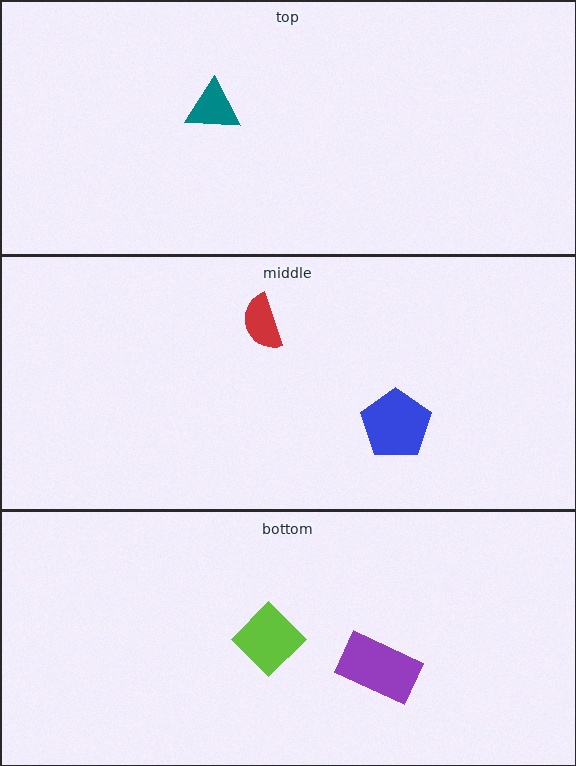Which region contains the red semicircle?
The middle region.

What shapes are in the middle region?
The red semicircle, the blue pentagon.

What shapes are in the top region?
The teal triangle.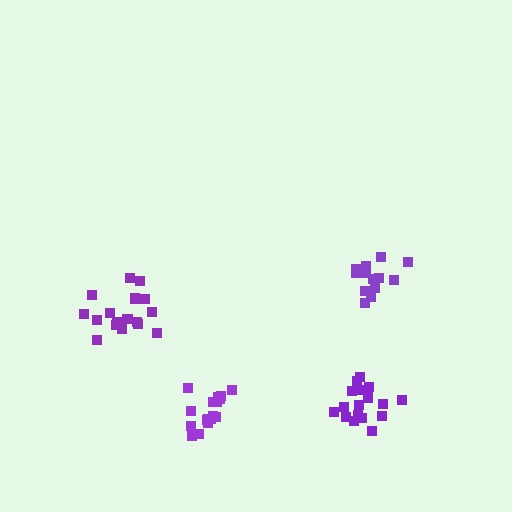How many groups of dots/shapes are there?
There are 4 groups.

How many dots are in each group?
Group 1: 15 dots, Group 2: 17 dots, Group 3: 17 dots, Group 4: 18 dots (67 total).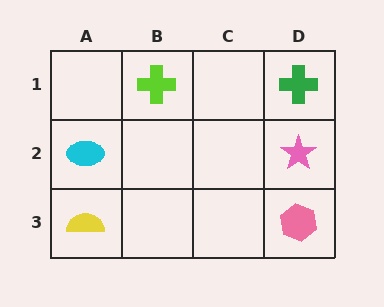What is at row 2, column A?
A cyan ellipse.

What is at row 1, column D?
A green cross.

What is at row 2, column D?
A pink star.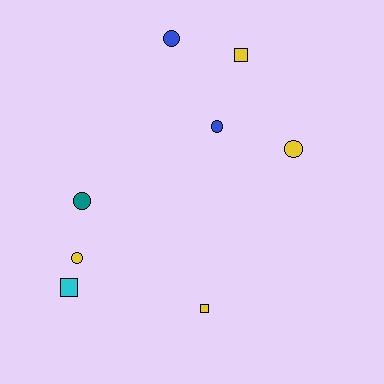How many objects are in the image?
There are 8 objects.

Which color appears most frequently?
Yellow, with 4 objects.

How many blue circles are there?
There are 2 blue circles.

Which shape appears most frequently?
Circle, with 5 objects.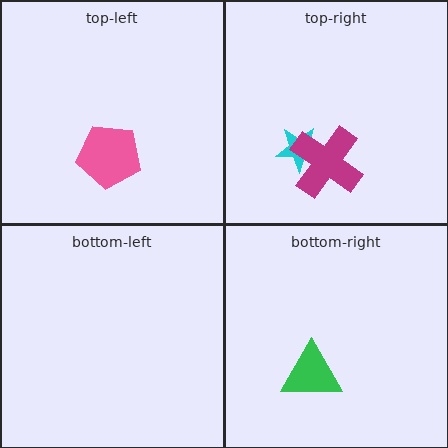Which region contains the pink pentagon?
The top-left region.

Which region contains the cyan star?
The top-right region.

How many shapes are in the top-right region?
2.